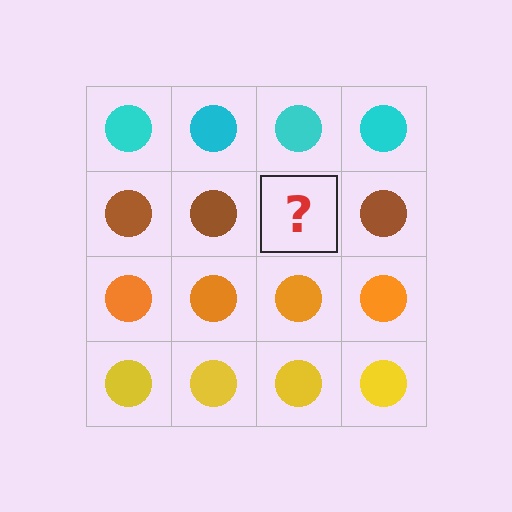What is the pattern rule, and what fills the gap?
The rule is that each row has a consistent color. The gap should be filled with a brown circle.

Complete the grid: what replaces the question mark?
The question mark should be replaced with a brown circle.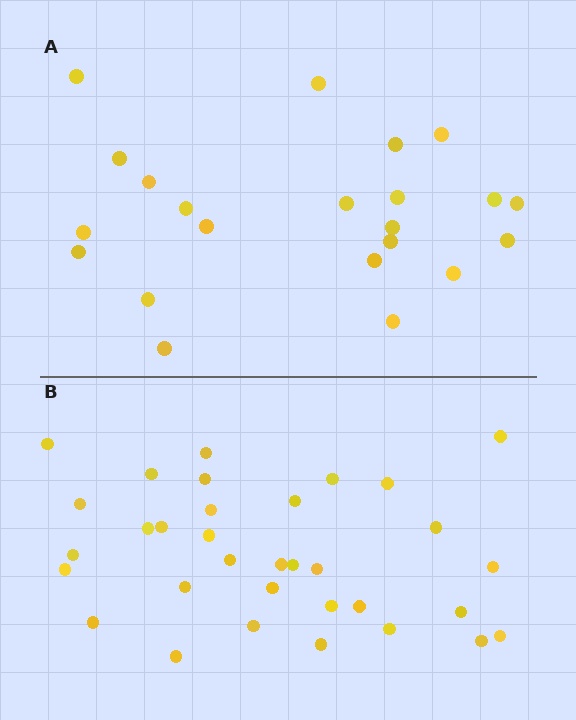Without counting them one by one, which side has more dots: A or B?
Region B (the bottom region) has more dots.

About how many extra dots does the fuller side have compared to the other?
Region B has roughly 12 or so more dots than region A.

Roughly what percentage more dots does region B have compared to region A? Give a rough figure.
About 50% more.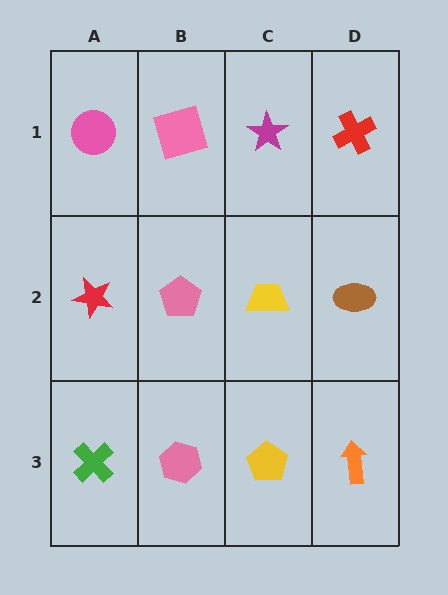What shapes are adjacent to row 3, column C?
A yellow trapezoid (row 2, column C), a pink hexagon (row 3, column B), an orange arrow (row 3, column D).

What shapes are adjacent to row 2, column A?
A pink circle (row 1, column A), a green cross (row 3, column A), a pink pentagon (row 2, column B).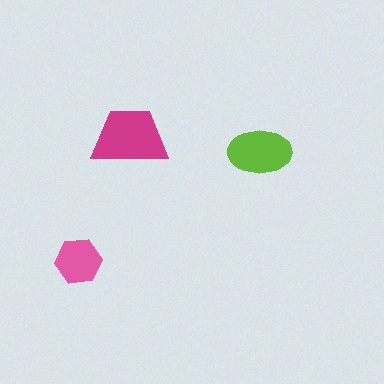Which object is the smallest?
The pink hexagon.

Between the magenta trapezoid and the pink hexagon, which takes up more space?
The magenta trapezoid.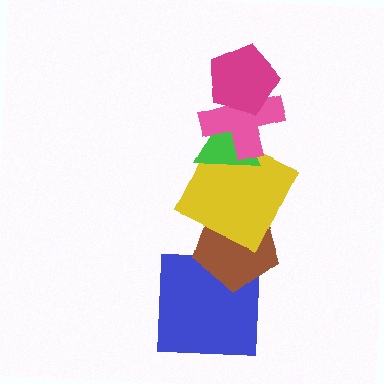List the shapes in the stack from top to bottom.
From top to bottom: the magenta pentagon, the pink cross, the green triangle, the yellow square, the brown pentagon, the blue square.